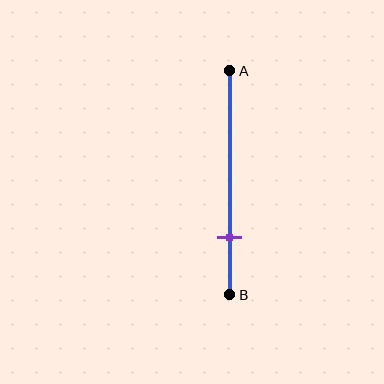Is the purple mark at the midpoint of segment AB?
No, the mark is at about 75% from A, not at the 50% midpoint.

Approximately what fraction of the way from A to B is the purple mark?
The purple mark is approximately 75% of the way from A to B.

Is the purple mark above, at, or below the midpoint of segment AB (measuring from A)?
The purple mark is below the midpoint of segment AB.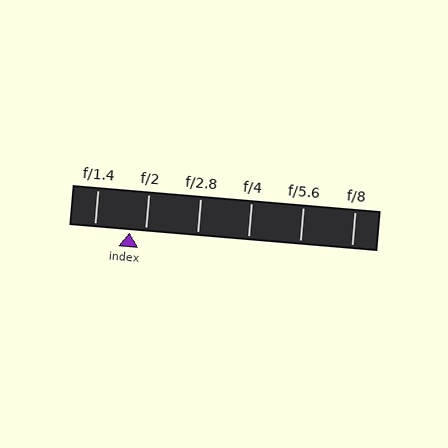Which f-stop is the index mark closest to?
The index mark is closest to f/2.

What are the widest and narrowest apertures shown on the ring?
The widest aperture shown is f/1.4 and the narrowest is f/8.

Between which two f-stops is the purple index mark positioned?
The index mark is between f/1.4 and f/2.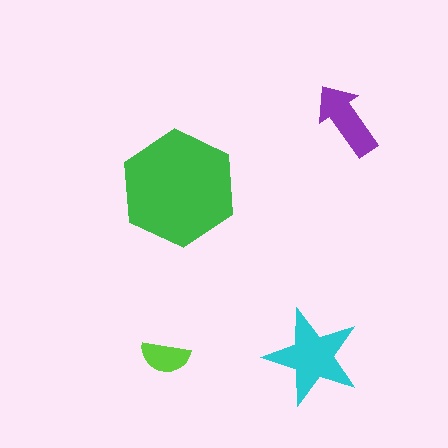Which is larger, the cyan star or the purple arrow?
The cyan star.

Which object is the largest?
The green hexagon.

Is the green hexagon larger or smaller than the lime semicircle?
Larger.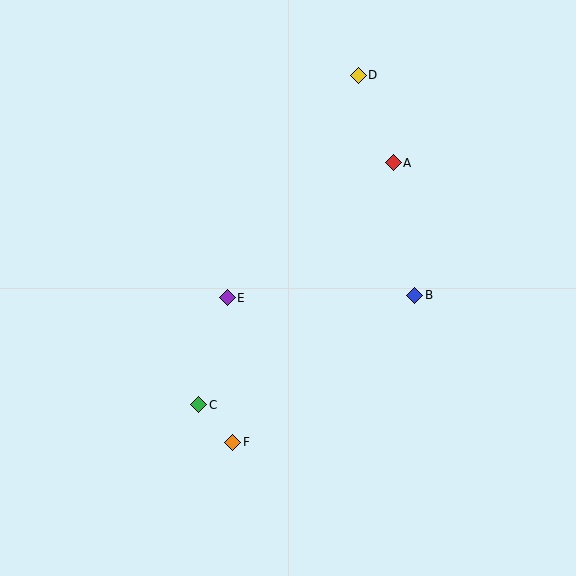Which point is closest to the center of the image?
Point E at (227, 298) is closest to the center.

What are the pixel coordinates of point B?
Point B is at (415, 295).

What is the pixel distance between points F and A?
The distance between F and A is 322 pixels.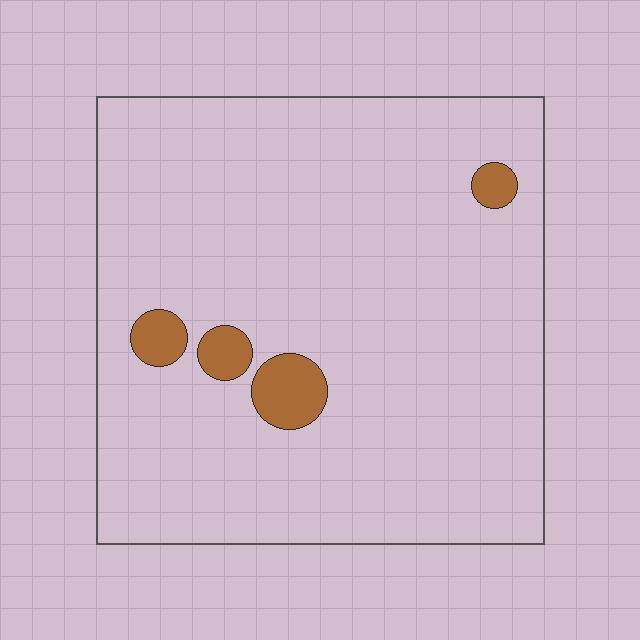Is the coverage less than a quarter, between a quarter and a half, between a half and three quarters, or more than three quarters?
Less than a quarter.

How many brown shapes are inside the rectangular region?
4.